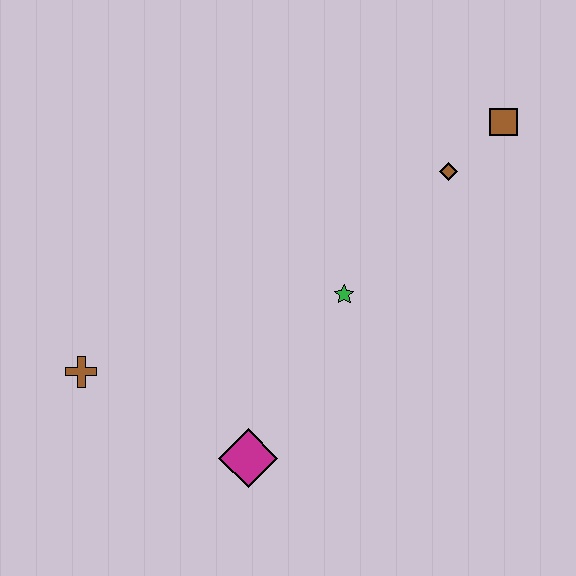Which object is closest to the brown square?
The brown diamond is closest to the brown square.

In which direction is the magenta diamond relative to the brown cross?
The magenta diamond is to the right of the brown cross.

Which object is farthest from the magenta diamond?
The brown square is farthest from the magenta diamond.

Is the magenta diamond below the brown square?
Yes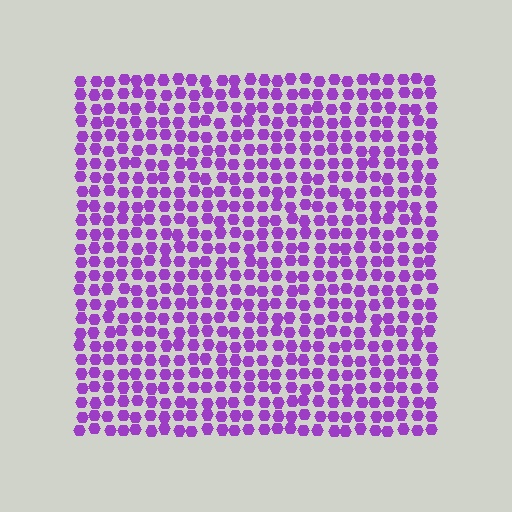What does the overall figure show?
The overall figure shows a square.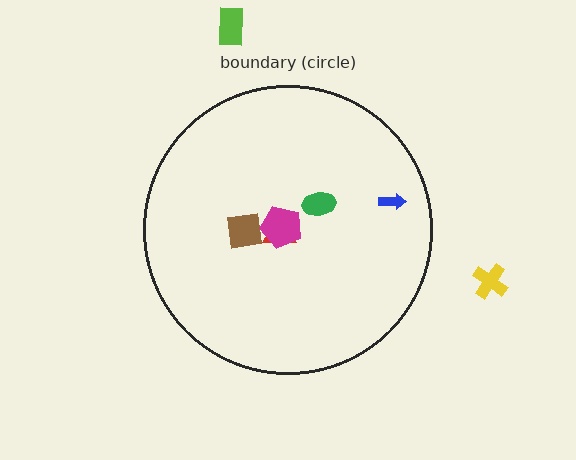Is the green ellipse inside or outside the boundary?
Inside.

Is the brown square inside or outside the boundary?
Inside.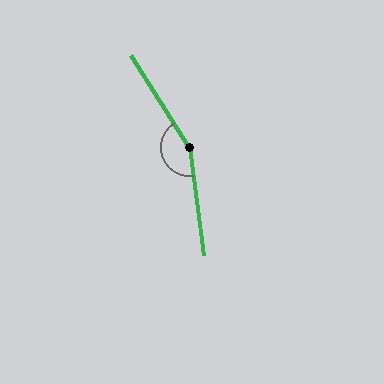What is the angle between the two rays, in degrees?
Approximately 155 degrees.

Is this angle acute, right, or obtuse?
It is obtuse.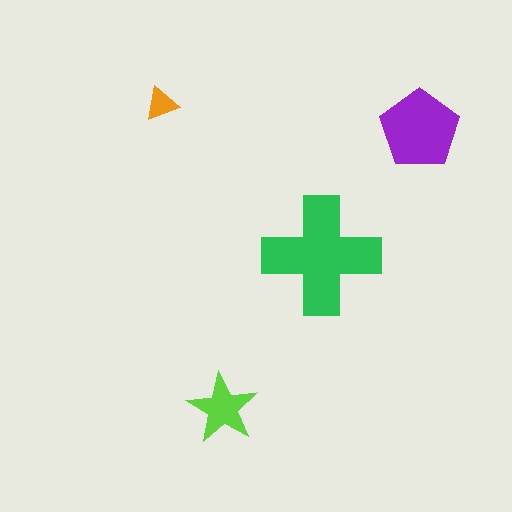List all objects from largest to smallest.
The green cross, the purple pentagon, the lime star, the orange triangle.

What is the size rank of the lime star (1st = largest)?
3rd.